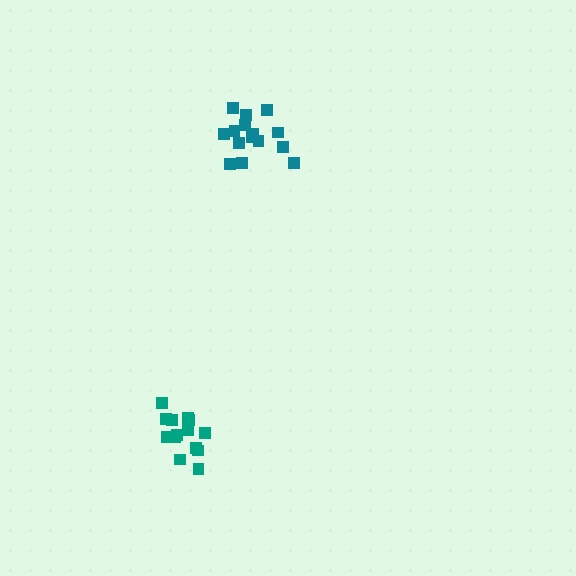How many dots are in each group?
Group 1: 15 dots, Group 2: 14 dots (29 total).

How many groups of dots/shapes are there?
There are 2 groups.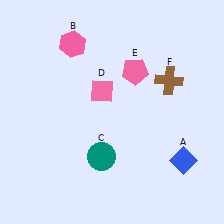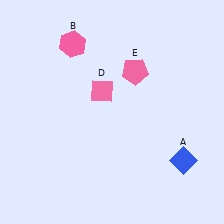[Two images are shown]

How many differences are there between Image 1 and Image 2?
There are 2 differences between the two images.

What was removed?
The brown cross (F), the teal circle (C) were removed in Image 2.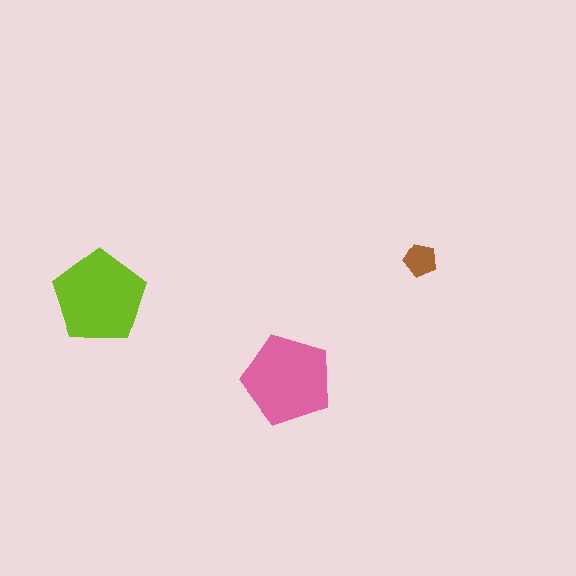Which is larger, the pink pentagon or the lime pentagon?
The lime one.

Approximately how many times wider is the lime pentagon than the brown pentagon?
About 3 times wider.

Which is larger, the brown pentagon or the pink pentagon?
The pink one.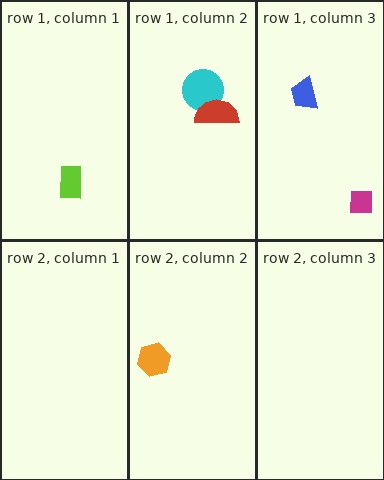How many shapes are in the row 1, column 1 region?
1.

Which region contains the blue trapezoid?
The row 1, column 3 region.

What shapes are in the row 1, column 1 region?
The lime rectangle.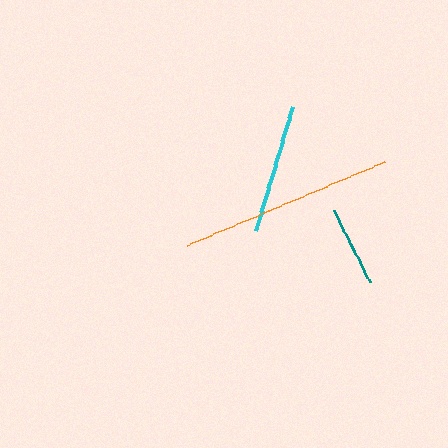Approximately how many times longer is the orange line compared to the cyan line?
The orange line is approximately 1.7 times the length of the cyan line.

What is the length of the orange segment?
The orange segment is approximately 215 pixels long.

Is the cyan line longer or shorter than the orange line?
The orange line is longer than the cyan line.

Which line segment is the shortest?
The teal line is the shortest at approximately 80 pixels.